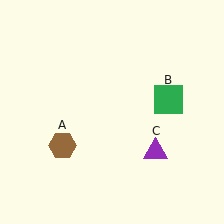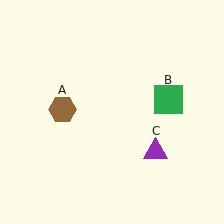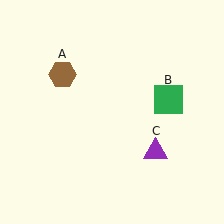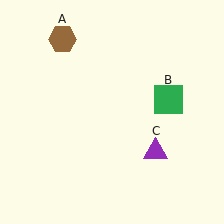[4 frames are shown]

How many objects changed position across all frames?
1 object changed position: brown hexagon (object A).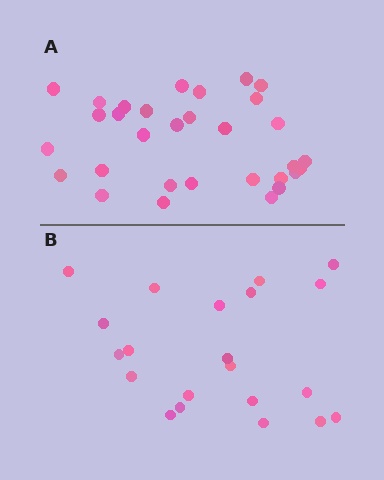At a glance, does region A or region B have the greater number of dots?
Region A (the top region) has more dots.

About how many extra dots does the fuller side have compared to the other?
Region A has roughly 10 or so more dots than region B.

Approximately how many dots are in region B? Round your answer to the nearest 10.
About 20 dots. (The exact count is 21, which rounds to 20.)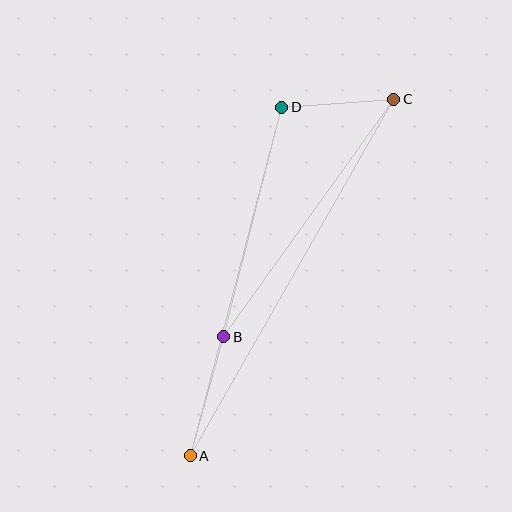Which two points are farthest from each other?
Points A and C are farthest from each other.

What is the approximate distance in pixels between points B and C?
The distance between B and C is approximately 292 pixels.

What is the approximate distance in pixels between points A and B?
The distance between A and B is approximately 124 pixels.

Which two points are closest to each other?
Points C and D are closest to each other.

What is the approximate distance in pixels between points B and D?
The distance between B and D is approximately 237 pixels.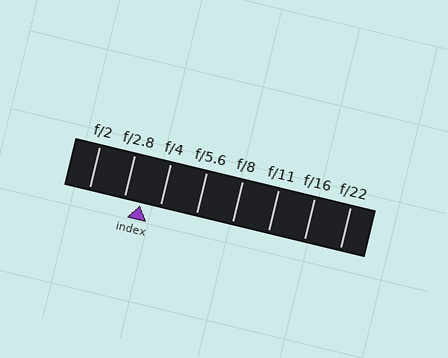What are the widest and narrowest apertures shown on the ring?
The widest aperture shown is f/2 and the narrowest is f/22.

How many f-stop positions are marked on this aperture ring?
There are 8 f-stop positions marked.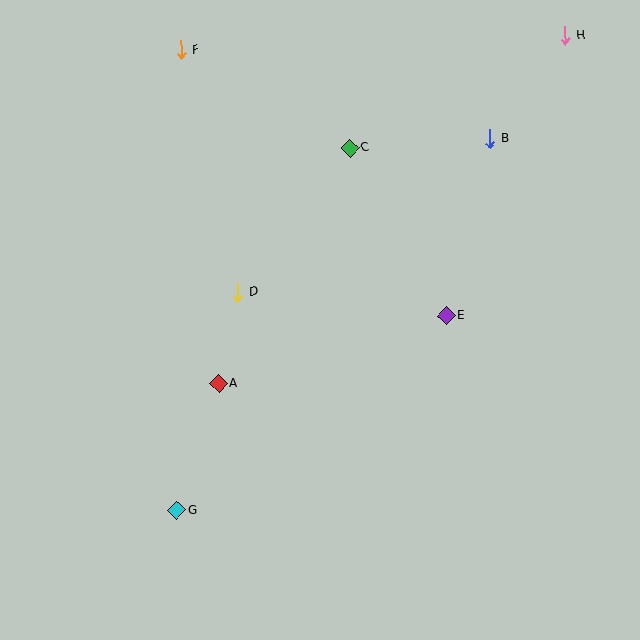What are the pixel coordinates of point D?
Point D is at (237, 292).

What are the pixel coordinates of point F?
Point F is at (181, 50).